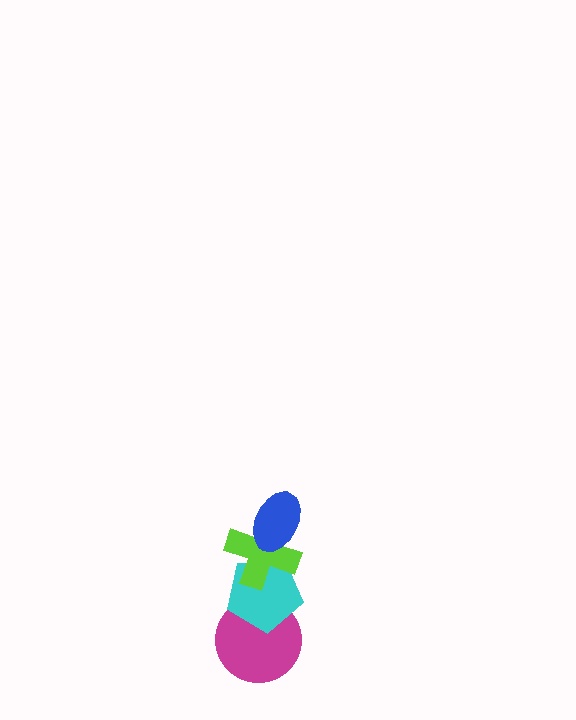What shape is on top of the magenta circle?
The cyan pentagon is on top of the magenta circle.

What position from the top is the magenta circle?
The magenta circle is 4th from the top.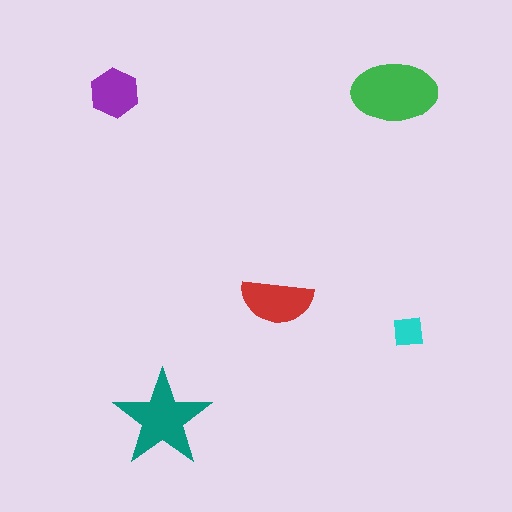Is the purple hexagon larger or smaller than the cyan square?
Larger.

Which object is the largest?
The green ellipse.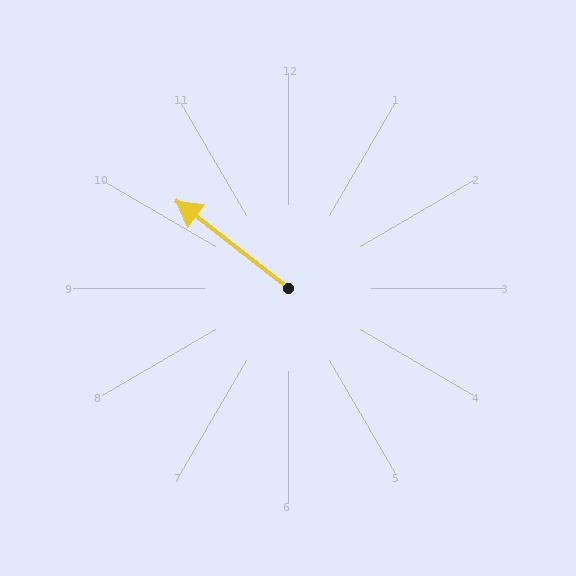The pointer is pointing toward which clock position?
Roughly 10 o'clock.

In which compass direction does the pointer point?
Northwest.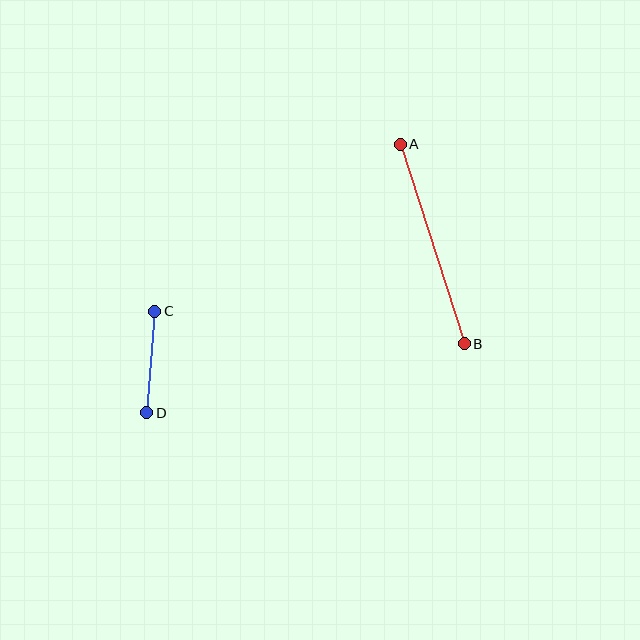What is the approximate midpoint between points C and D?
The midpoint is at approximately (151, 362) pixels.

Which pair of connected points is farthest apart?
Points A and B are farthest apart.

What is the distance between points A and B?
The distance is approximately 209 pixels.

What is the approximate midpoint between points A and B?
The midpoint is at approximately (432, 244) pixels.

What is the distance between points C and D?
The distance is approximately 102 pixels.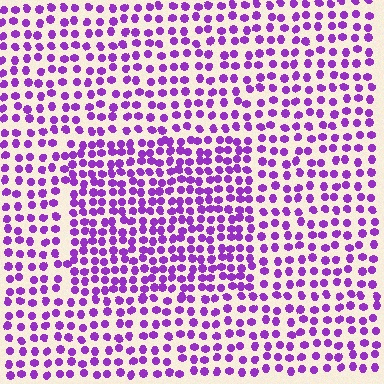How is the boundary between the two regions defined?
The boundary is defined by a change in element density (approximately 1.6x ratio). All elements are the same color, size, and shape.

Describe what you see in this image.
The image contains small purple elements arranged at two different densities. A rectangle-shaped region is visible where the elements are more densely packed than the surrounding area.